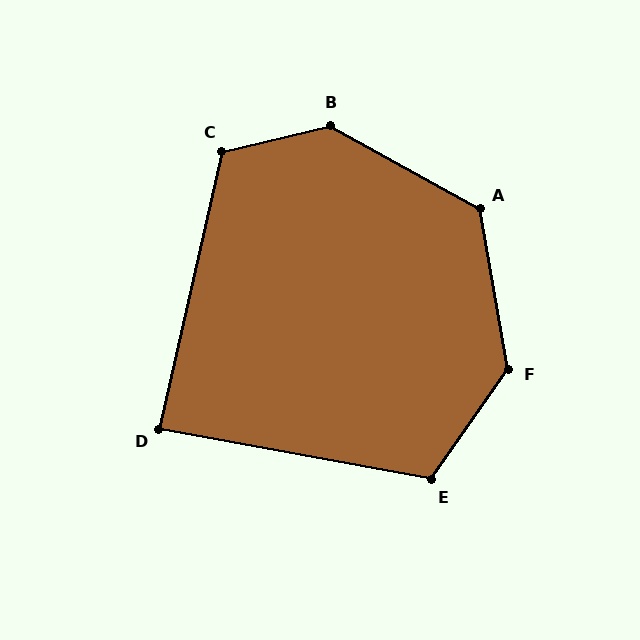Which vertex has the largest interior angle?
B, at approximately 137 degrees.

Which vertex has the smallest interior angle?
D, at approximately 88 degrees.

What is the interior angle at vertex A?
Approximately 129 degrees (obtuse).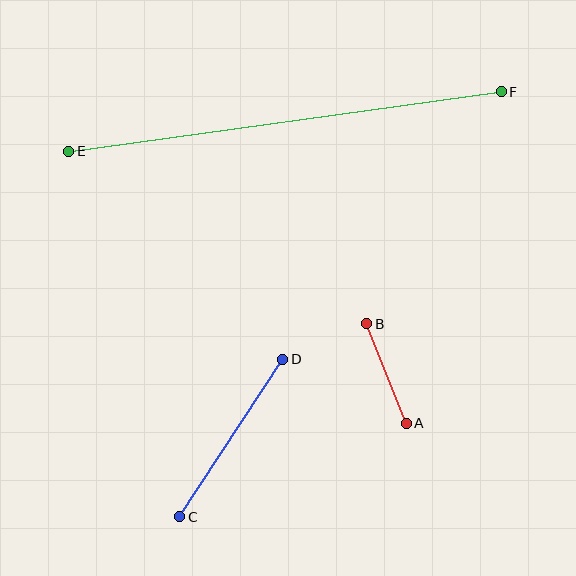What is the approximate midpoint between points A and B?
The midpoint is at approximately (386, 374) pixels.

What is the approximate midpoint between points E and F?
The midpoint is at approximately (285, 121) pixels.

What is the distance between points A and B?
The distance is approximately 107 pixels.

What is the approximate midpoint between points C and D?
The midpoint is at approximately (231, 438) pixels.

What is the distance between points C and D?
The distance is approximately 188 pixels.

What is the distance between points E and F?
The distance is approximately 436 pixels.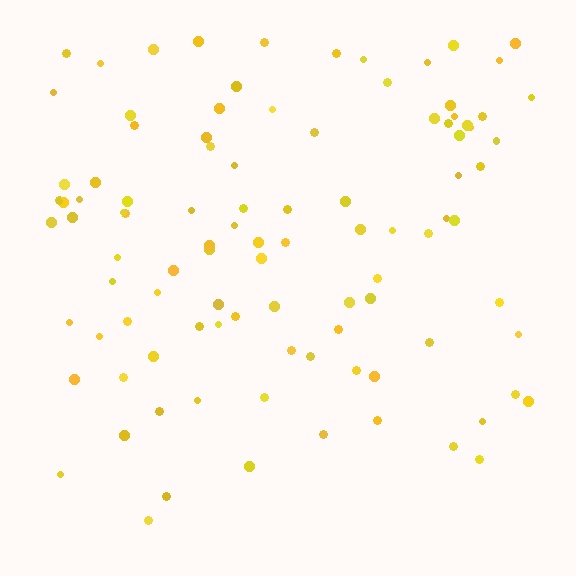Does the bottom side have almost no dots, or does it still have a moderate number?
Still a moderate number, just noticeably fewer than the top.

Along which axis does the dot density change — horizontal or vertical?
Vertical.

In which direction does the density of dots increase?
From bottom to top, with the top side densest.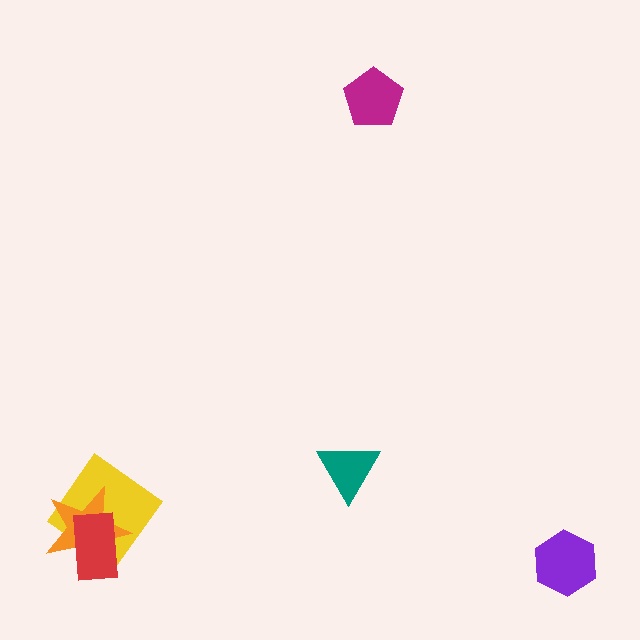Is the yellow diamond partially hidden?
Yes, it is partially covered by another shape.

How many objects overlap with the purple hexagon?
0 objects overlap with the purple hexagon.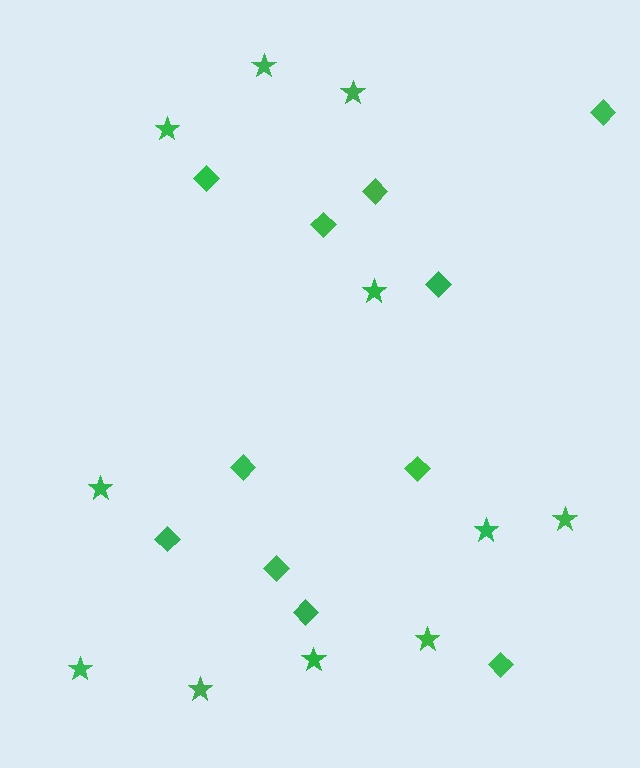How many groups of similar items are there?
There are 2 groups: one group of stars (11) and one group of diamonds (11).